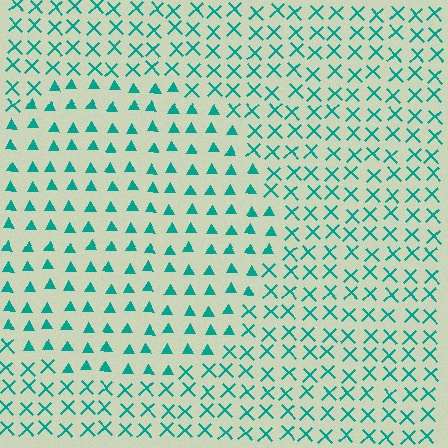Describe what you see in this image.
The image is filled with small teal elements arranged in a uniform grid. A circle-shaped region contains triangles, while the surrounding area contains X marks. The boundary is defined purely by the change in element shape.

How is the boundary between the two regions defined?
The boundary is defined by a change in element shape: triangles inside vs. X marks outside. All elements share the same color and spacing.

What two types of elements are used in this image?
The image uses triangles inside the circle region and X marks outside it.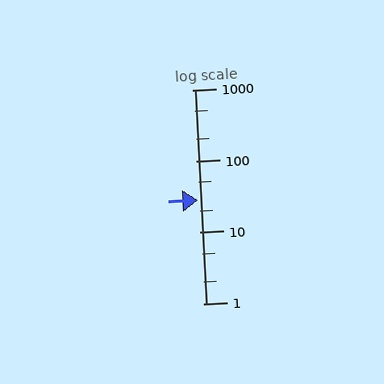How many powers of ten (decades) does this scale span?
The scale spans 3 decades, from 1 to 1000.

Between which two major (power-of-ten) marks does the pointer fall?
The pointer is between 10 and 100.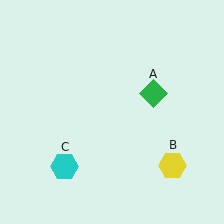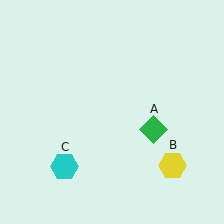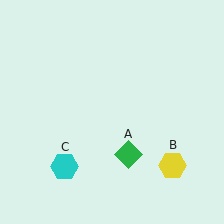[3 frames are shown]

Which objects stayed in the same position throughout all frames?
Yellow hexagon (object B) and cyan hexagon (object C) remained stationary.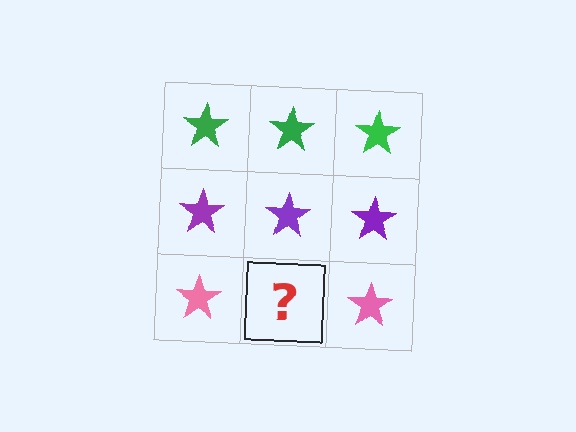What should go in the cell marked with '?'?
The missing cell should contain a pink star.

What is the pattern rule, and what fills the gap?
The rule is that each row has a consistent color. The gap should be filled with a pink star.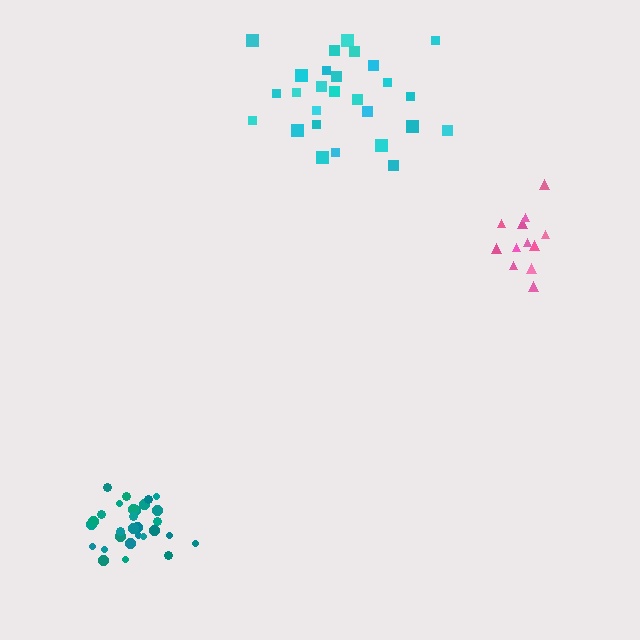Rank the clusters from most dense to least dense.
teal, cyan, pink.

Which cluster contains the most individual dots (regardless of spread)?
Teal (29).